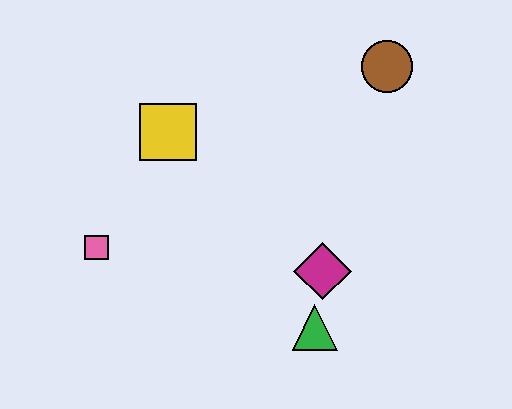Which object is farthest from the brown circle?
The pink square is farthest from the brown circle.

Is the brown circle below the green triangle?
No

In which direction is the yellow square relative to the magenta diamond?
The yellow square is to the left of the magenta diamond.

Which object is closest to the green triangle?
The magenta diamond is closest to the green triangle.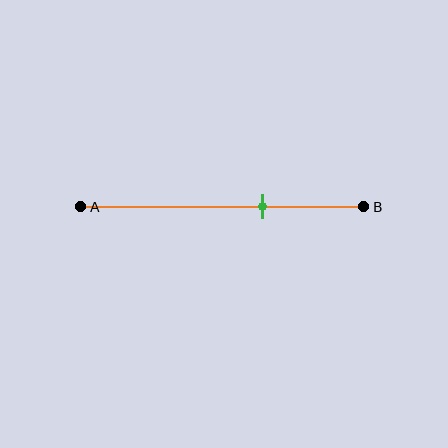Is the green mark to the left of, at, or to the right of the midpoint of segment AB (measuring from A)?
The green mark is to the right of the midpoint of segment AB.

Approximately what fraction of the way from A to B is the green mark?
The green mark is approximately 65% of the way from A to B.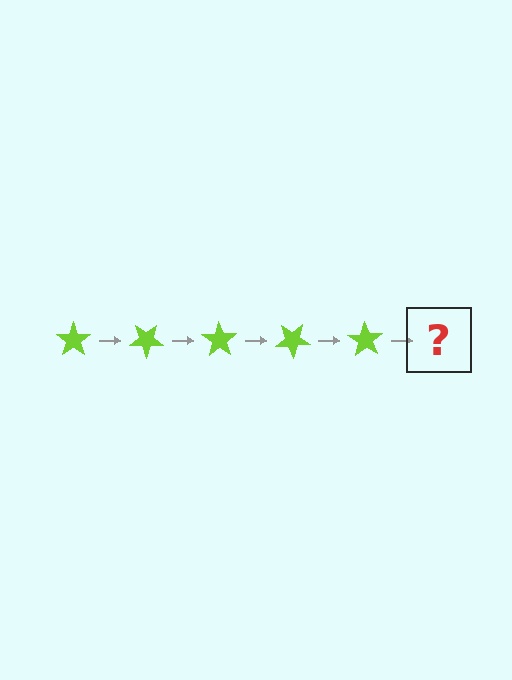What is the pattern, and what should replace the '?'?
The pattern is that the star rotates 35 degrees each step. The '?' should be a lime star rotated 175 degrees.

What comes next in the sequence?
The next element should be a lime star rotated 175 degrees.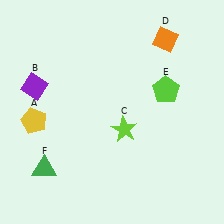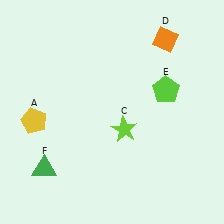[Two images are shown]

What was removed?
The purple diamond (B) was removed in Image 2.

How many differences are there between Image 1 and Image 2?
There is 1 difference between the two images.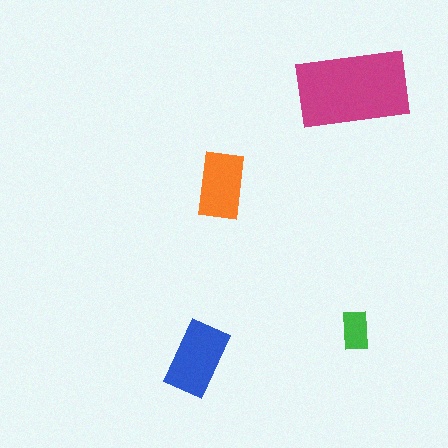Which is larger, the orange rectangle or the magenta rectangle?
The magenta one.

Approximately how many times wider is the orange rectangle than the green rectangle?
About 1.5 times wider.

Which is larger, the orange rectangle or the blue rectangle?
The blue one.